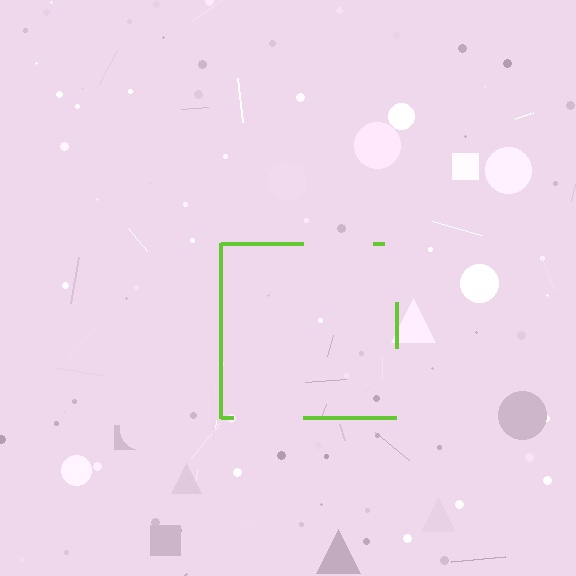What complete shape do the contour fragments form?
The contour fragments form a square.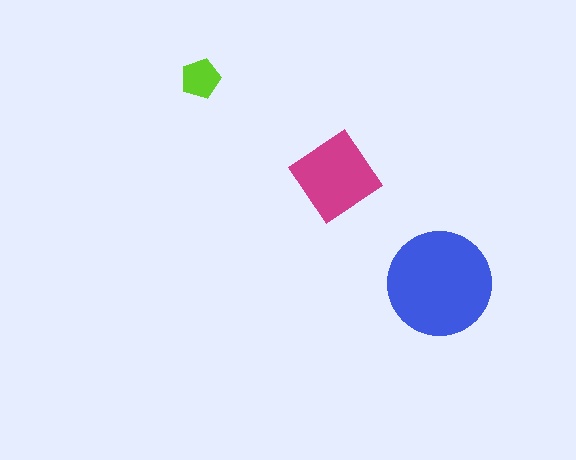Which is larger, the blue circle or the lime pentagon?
The blue circle.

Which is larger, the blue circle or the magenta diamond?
The blue circle.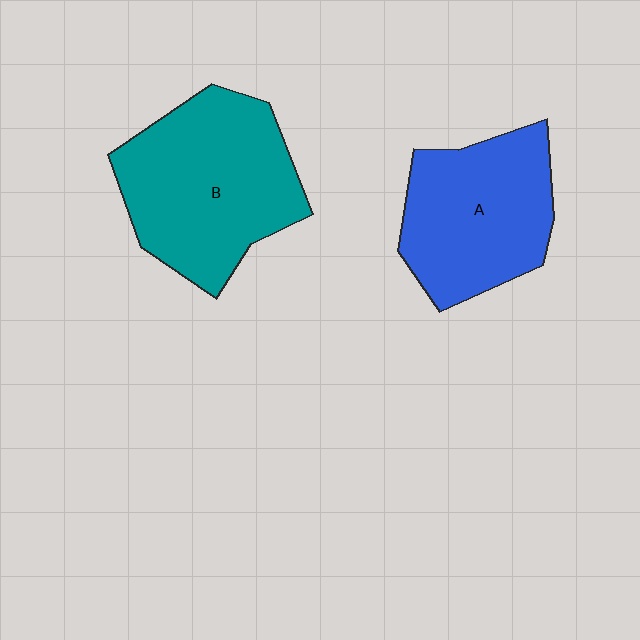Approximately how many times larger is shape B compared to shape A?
Approximately 1.2 times.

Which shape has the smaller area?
Shape A (blue).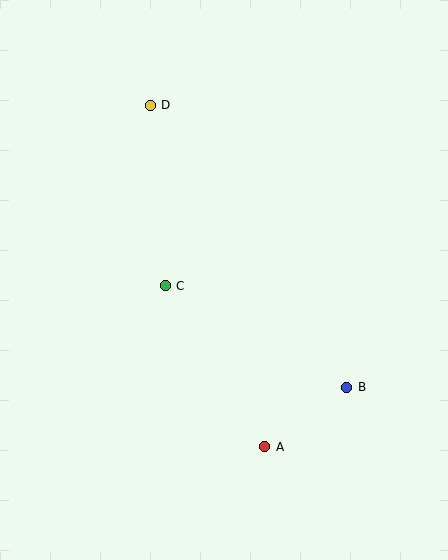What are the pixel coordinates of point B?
Point B is at (347, 387).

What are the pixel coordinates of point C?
Point C is at (165, 286).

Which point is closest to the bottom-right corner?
Point B is closest to the bottom-right corner.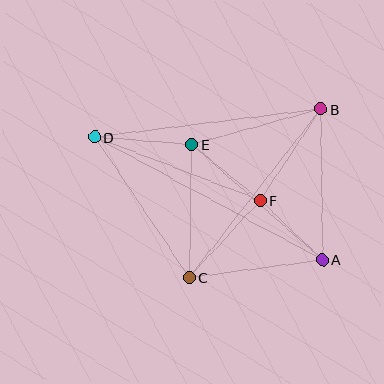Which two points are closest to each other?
Points A and F are closest to each other.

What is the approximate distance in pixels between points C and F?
The distance between C and F is approximately 105 pixels.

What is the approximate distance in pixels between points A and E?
The distance between A and E is approximately 174 pixels.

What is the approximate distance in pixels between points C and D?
The distance between C and D is approximately 169 pixels.